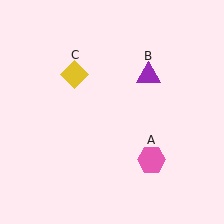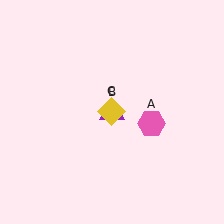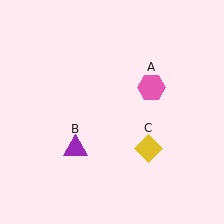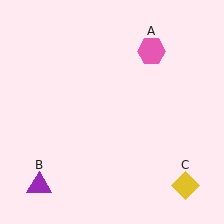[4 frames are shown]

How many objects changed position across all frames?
3 objects changed position: pink hexagon (object A), purple triangle (object B), yellow diamond (object C).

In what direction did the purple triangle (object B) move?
The purple triangle (object B) moved down and to the left.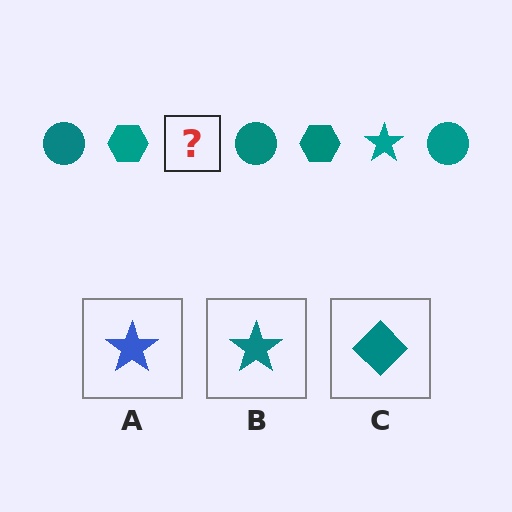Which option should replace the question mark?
Option B.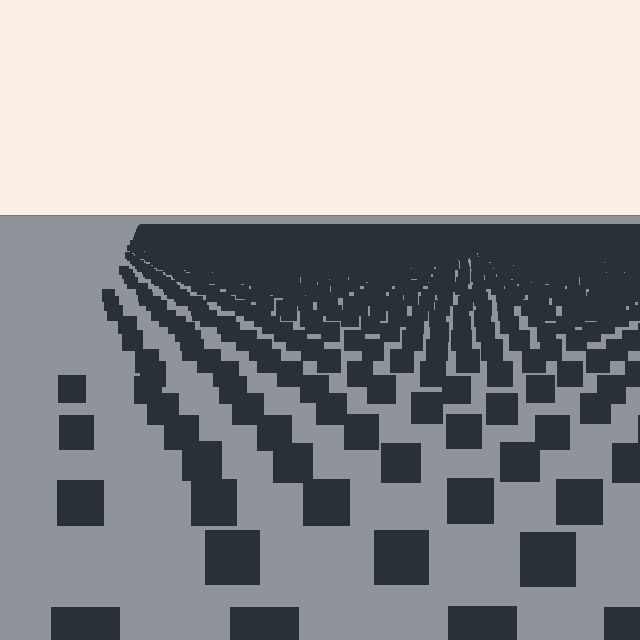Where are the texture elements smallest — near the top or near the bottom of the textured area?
Near the top.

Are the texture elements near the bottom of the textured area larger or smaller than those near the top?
Larger. Near the bottom, elements are closer to the viewer and appear at a bigger on-screen size.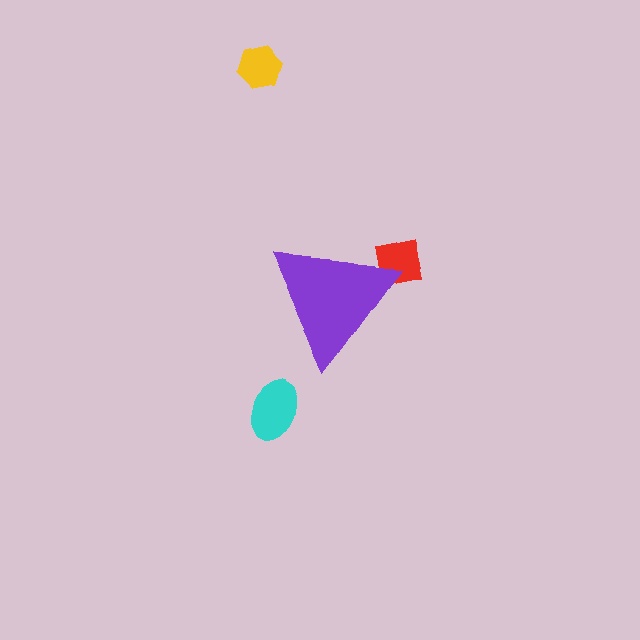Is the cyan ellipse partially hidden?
No, the cyan ellipse is fully visible.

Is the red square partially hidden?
Yes, the red square is partially hidden behind the purple triangle.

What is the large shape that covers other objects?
A purple triangle.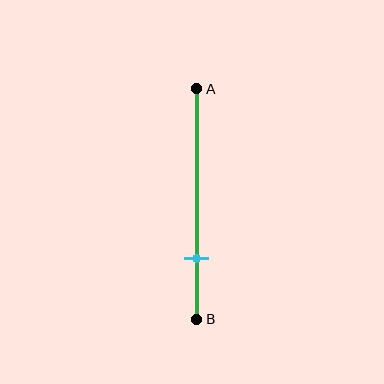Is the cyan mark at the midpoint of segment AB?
No, the mark is at about 75% from A, not at the 50% midpoint.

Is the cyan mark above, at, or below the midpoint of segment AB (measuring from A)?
The cyan mark is below the midpoint of segment AB.